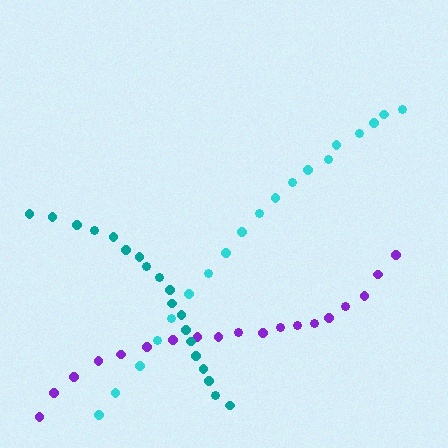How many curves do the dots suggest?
There are 3 distinct paths.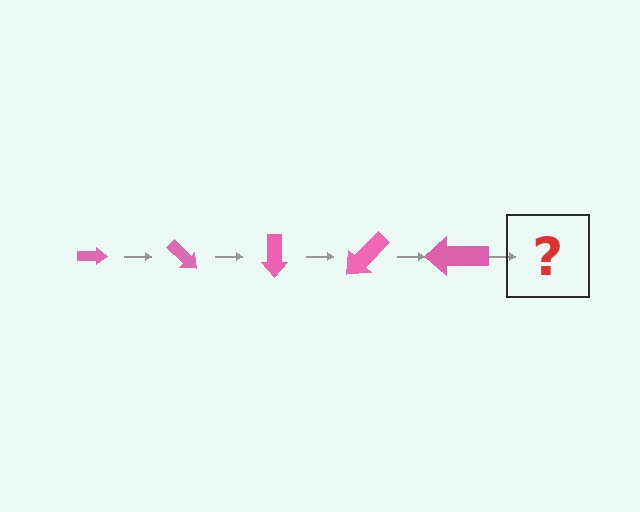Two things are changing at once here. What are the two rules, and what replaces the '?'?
The two rules are that the arrow grows larger each step and it rotates 45 degrees each step. The '?' should be an arrow, larger than the previous one and rotated 225 degrees from the start.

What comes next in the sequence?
The next element should be an arrow, larger than the previous one and rotated 225 degrees from the start.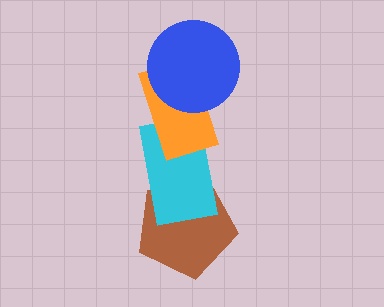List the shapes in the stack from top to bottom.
From top to bottom: the blue circle, the orange rectangle, the cyan rectangle, the brown pentagon.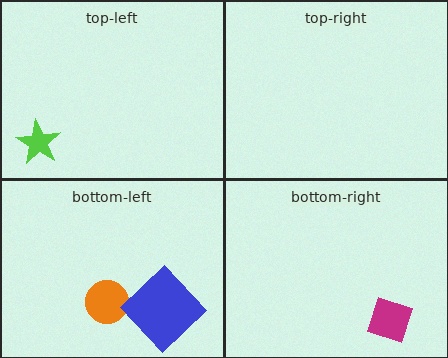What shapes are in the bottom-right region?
The magenta diamond.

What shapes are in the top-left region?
The lime star.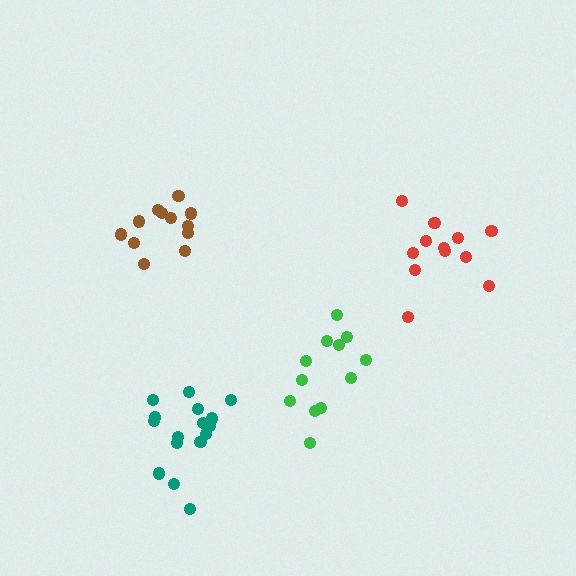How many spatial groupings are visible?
There are 4 spatial groupings.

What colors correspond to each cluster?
The clusters are colored: teal, brown, red, green.